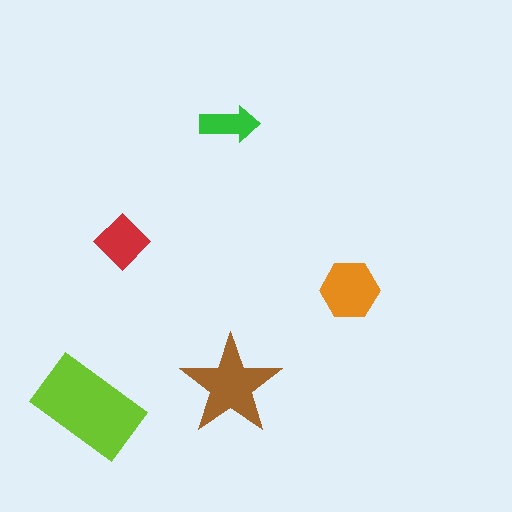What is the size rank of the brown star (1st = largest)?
2nd.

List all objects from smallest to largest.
The green arrow, the red diamond, the orange hexagon, the brown star, the lime rectangle.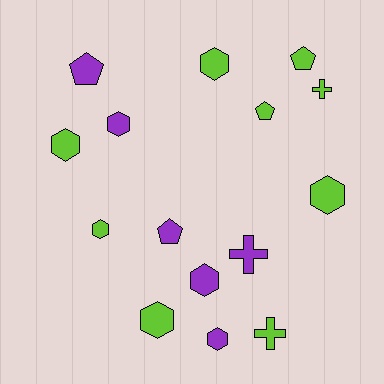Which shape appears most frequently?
Hexagon, with 8 objects.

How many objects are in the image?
There are 15 objects.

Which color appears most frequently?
Lime, with 9 objects.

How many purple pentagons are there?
There are 2 purple pentagons.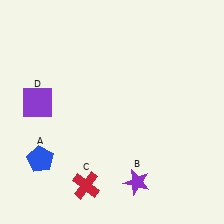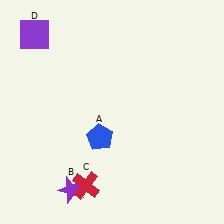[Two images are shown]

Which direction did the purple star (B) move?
The purple star (B) moved left.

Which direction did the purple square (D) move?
The purple square (D) moved up.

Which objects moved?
The objects that moved are: the blue pentagon (A), the purple star (B), the purple square (D).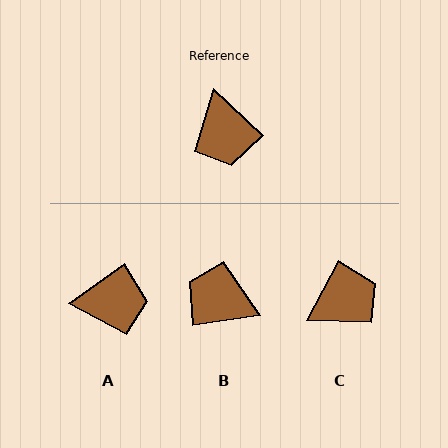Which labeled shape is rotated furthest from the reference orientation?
B, about 129 degrees away.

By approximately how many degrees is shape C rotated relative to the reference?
Approximately 105 degrees counter-clockwise.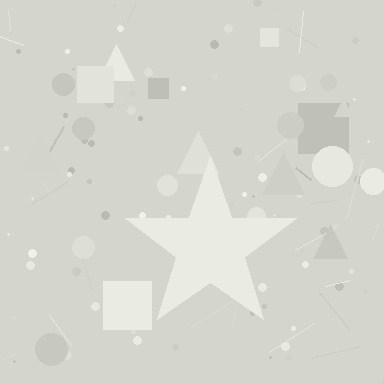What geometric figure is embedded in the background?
A star is embedded in the background.